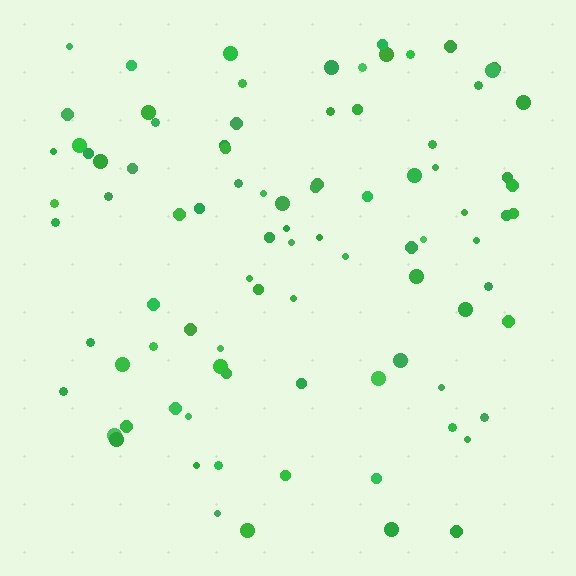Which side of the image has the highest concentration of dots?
The top.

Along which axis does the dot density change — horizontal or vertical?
Vertical.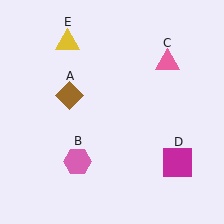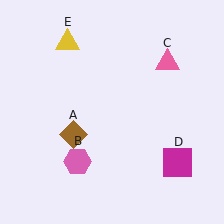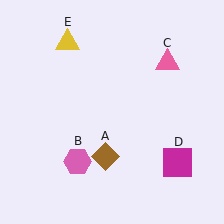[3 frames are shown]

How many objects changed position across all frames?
1 object changed position: brown diamond (object A).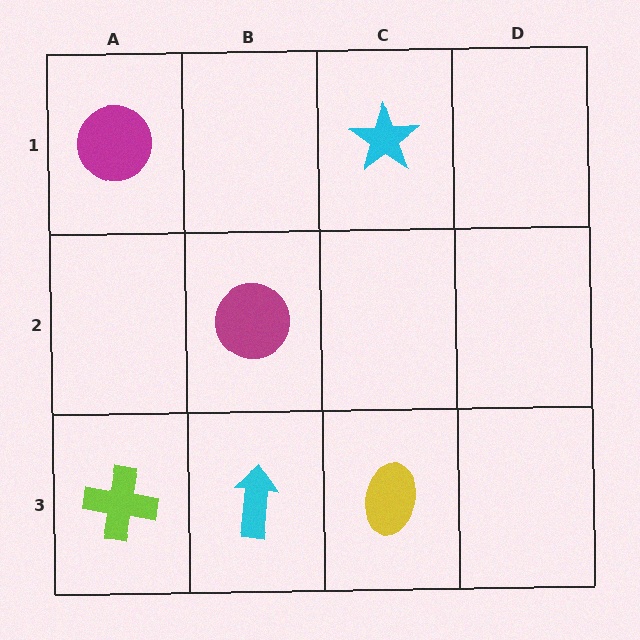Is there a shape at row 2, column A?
No, that cell is empty.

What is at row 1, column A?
A magenta circle.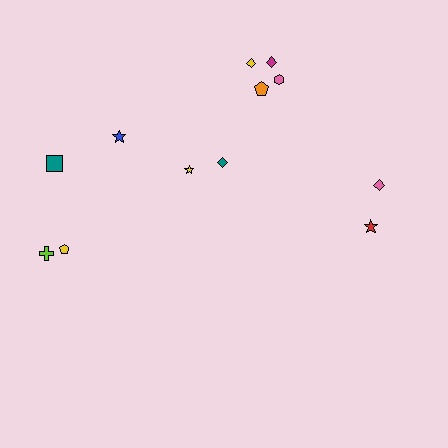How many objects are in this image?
There are 12 objects.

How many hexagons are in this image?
There is 1 hexagon.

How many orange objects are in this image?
There is 1 orange object.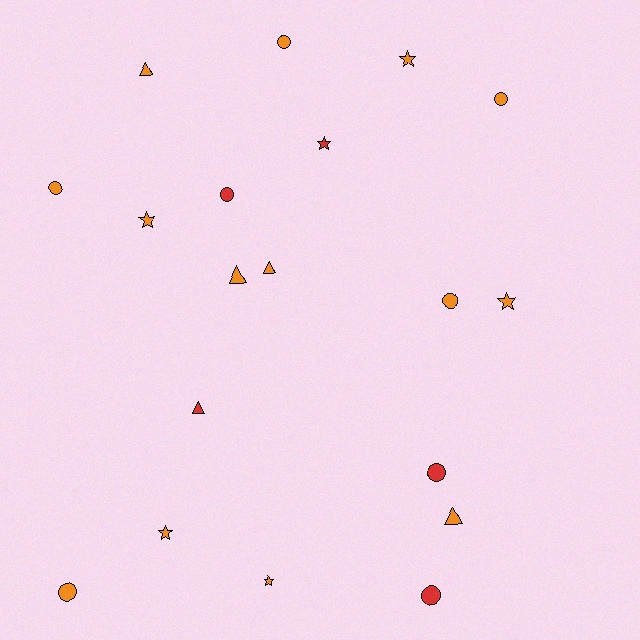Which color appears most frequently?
Orange, with 14 objects.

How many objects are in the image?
There are 19 objects.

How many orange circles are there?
There are 5 orange circles.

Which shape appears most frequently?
Circle, with 8 objects.